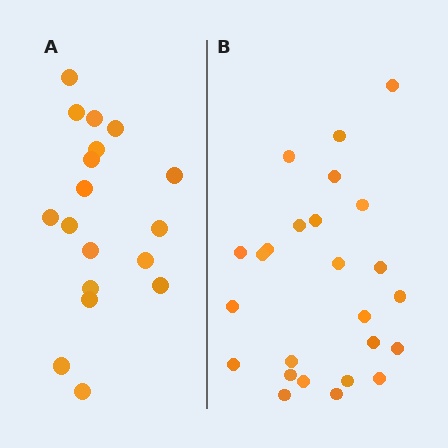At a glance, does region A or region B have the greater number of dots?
Region B (the right region) has more dots.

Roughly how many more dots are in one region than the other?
Region B has roughly 8 or so more dots than region A.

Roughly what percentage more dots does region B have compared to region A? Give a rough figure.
About 40% more.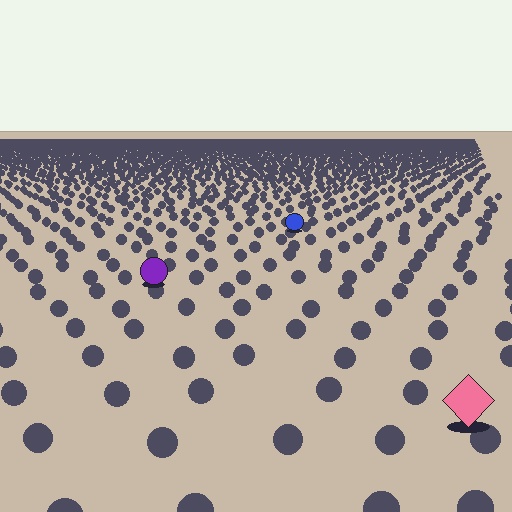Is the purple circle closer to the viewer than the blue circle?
Yes. The purple circle is closer — you can tell from the texture gradient: the ground texture is coarser near it.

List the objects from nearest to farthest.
From nearest to farthest: the pink diamond, the purple circle, the blue circle.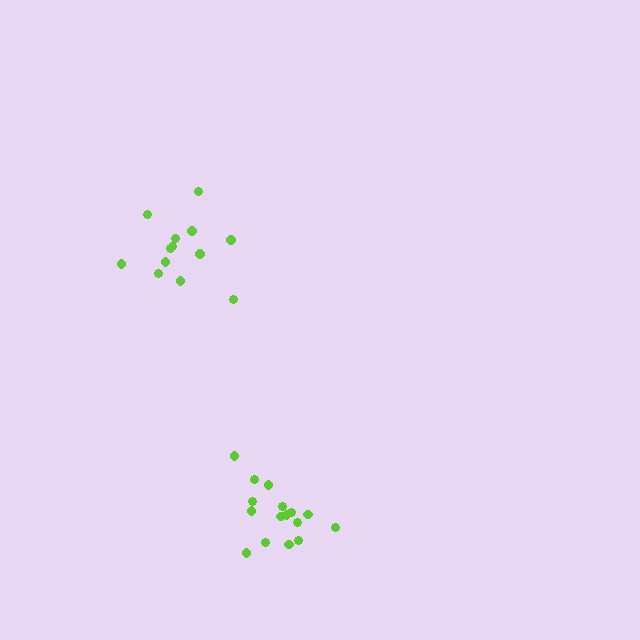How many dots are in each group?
Group 1: 16 dots, Group 2: 13 dots (29 total).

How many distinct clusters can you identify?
There are 2 distinct clusters.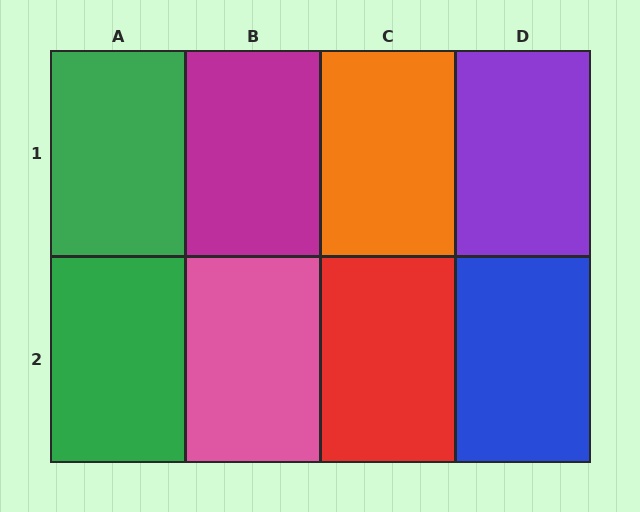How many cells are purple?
1 cell is purple.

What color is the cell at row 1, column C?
Orange.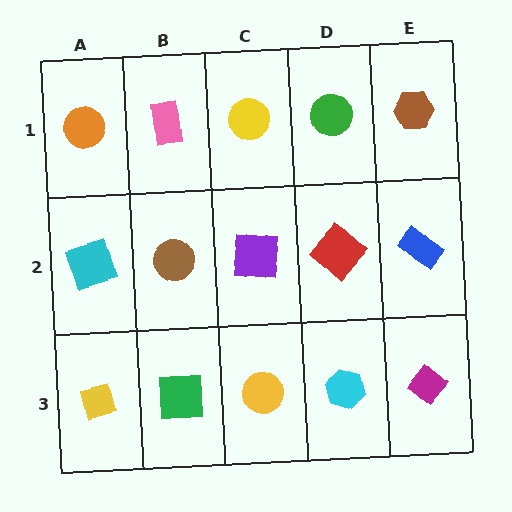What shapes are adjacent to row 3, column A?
A cyan square (row 2, column A), a green square (row 3, column B).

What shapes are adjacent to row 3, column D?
A red diamond (row 2, column D), a yellow circle (row 3, column C), a magenta diamond (row 3, column E).